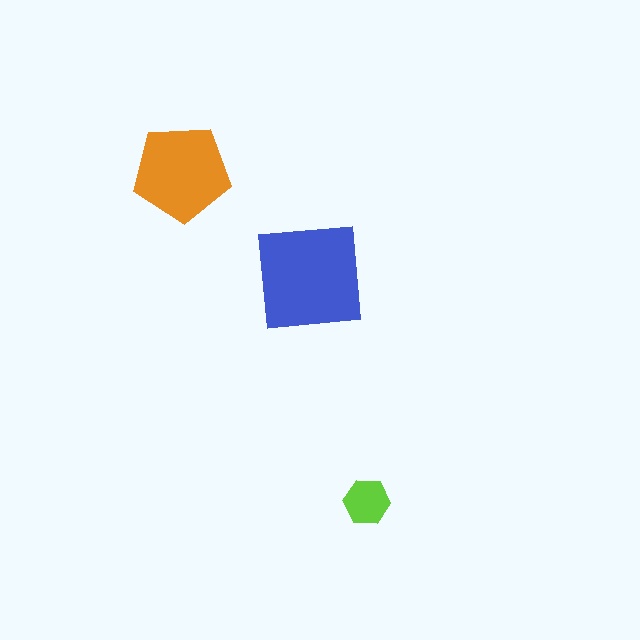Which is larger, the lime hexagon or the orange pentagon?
The orange pentagon.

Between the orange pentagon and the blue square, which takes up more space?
The blue square.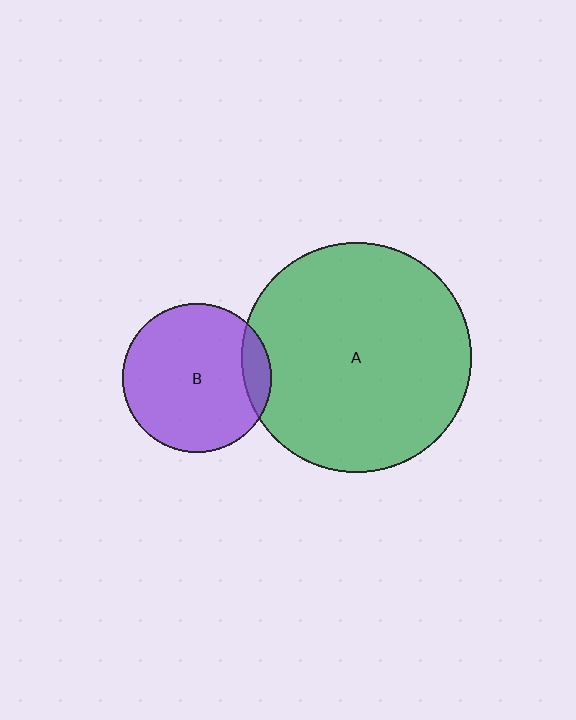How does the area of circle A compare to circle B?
Approximately 2.4 times.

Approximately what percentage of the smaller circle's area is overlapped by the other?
Approximately 10%.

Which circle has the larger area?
Circle A (green).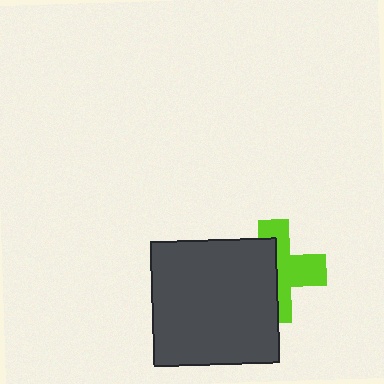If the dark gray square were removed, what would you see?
You would see the complete lime cross.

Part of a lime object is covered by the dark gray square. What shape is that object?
It is a cross.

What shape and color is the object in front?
The object in front is a dark gray square.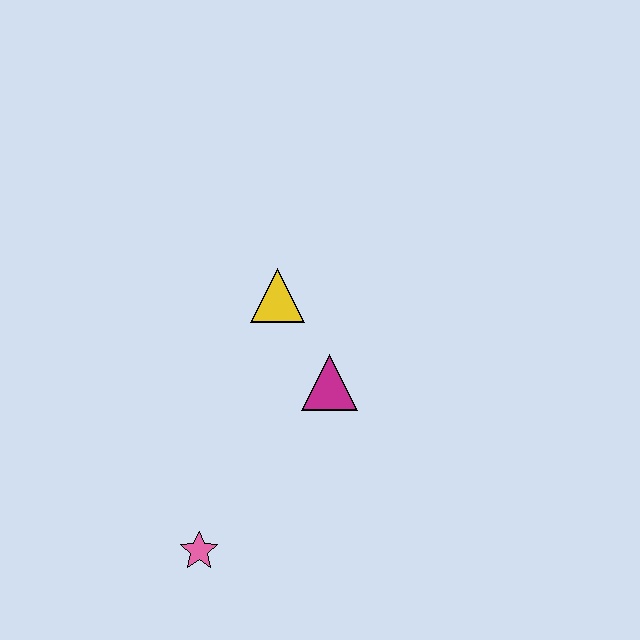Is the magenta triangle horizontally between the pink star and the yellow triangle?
No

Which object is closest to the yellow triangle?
The magenta triangle is closest to the yellow triangle.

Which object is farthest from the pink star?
The yellow triangle is farthest from the pink star.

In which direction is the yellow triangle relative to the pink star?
The yellow triangle is above the pink star.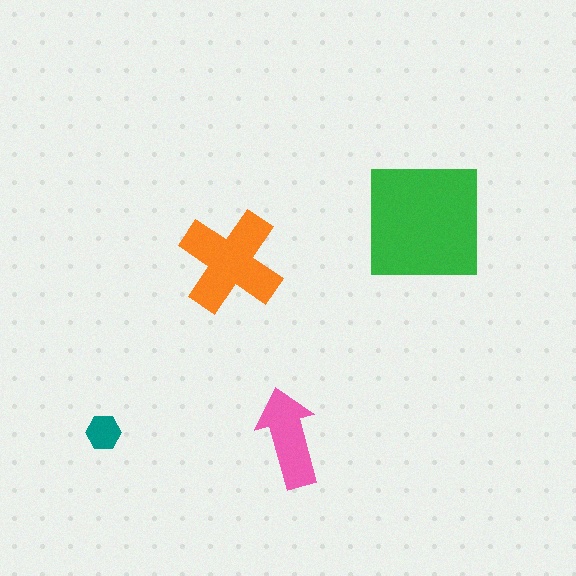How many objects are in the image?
There are 4 objects in the image.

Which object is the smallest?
The teal hexagon.